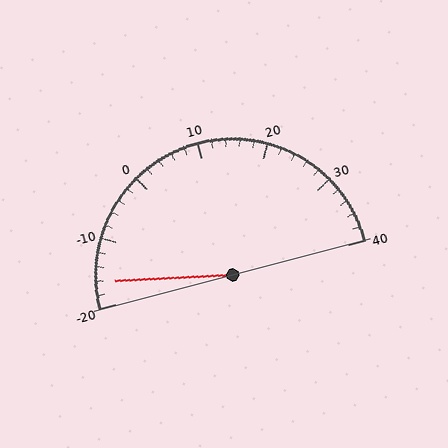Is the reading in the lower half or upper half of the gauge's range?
The reading is in the lower half of the range (-20 to 40).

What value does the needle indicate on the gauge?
The needle indicates approximately -16.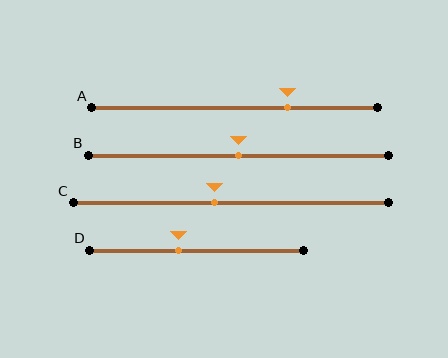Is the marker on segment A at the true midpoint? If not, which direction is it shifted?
No, the marker on segment A is shifted to the right by about 19% of the segment length.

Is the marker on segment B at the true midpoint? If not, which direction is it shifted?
Yes, the marker on segment B is at the true midpoint.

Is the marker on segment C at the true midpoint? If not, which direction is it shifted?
No, the marker on segment C is shifted to the left by about 5% of the segment length.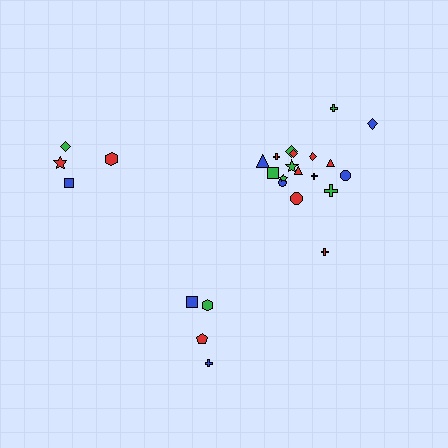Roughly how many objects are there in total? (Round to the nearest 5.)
Roughly 25 objects in total.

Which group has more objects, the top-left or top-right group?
The top-right group.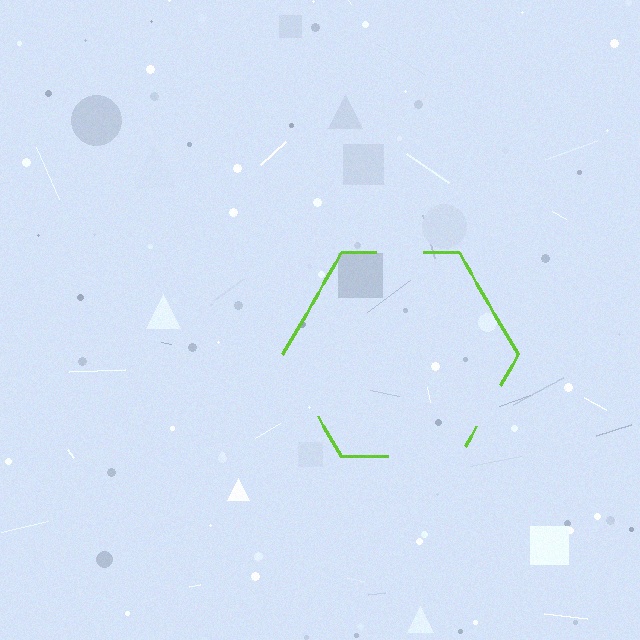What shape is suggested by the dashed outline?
The dashed outline suggests a hexagon.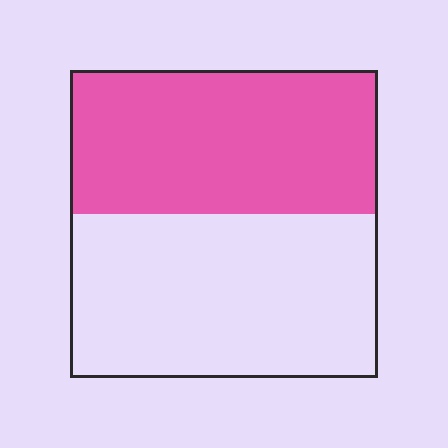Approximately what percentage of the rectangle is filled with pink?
Approximately 45%.